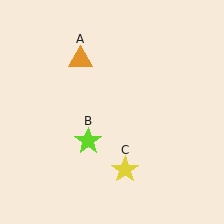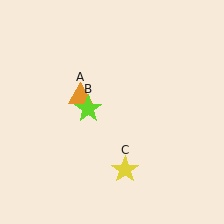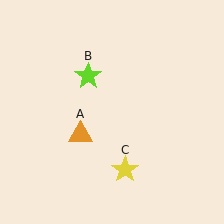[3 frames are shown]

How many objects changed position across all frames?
2 objects changed position: orange triangle (object A), lime star (object B).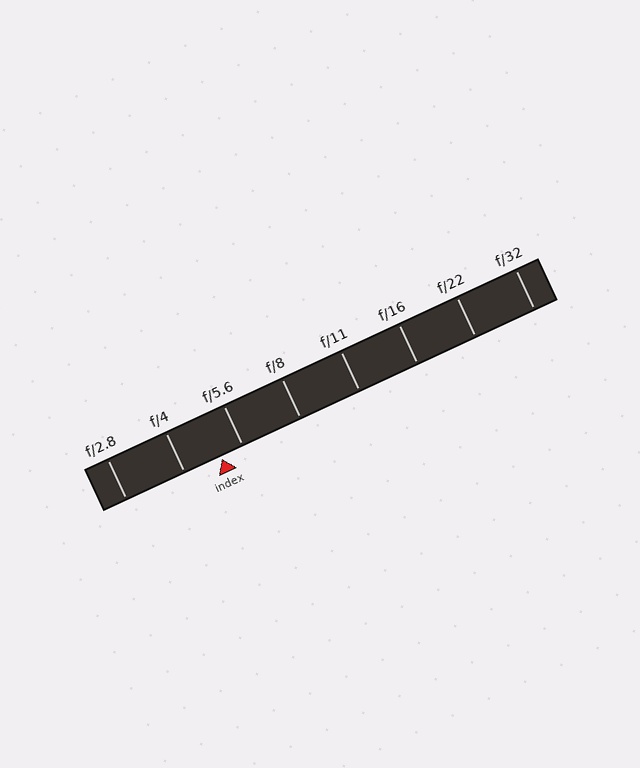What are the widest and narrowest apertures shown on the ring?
The widest aperture shown is f/2.8 and the narrowest is f/32.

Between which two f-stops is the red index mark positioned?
The index mark is between f/4 and f/5.6.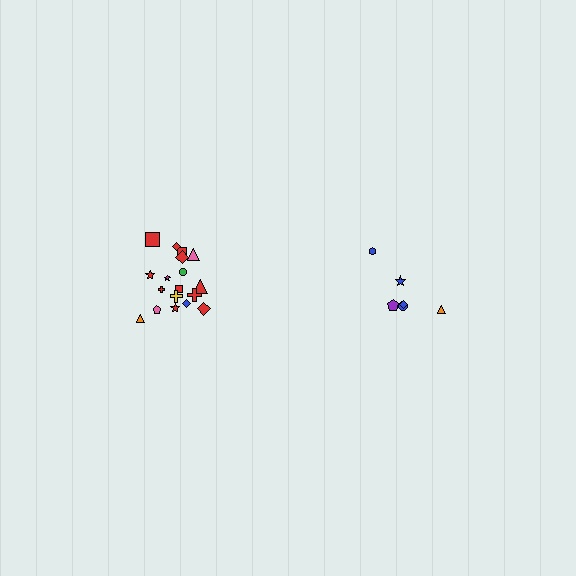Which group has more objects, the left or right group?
The left group.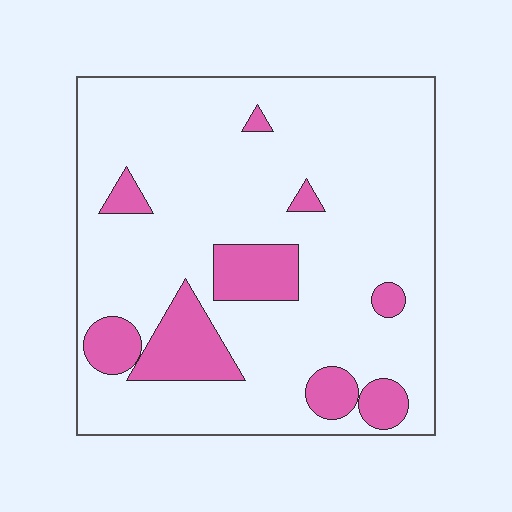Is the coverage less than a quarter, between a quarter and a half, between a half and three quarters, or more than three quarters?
Less than a quarter.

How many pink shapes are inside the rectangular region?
9.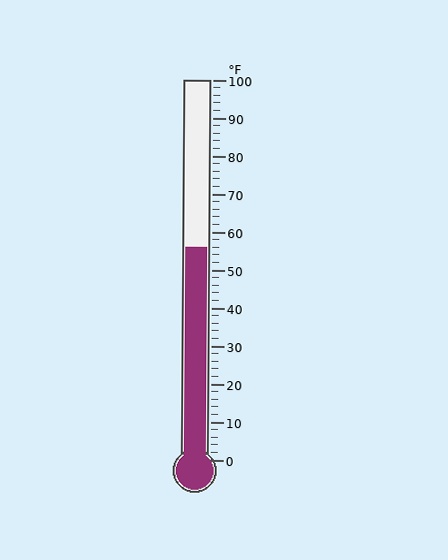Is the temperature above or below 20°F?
The temperature is above 20°F.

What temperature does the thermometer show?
The thermometer shows approximately 56°F.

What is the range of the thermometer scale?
The thermometer scale ranges from 0°F to 100°F.